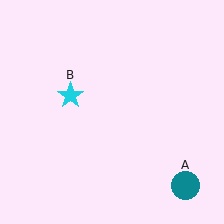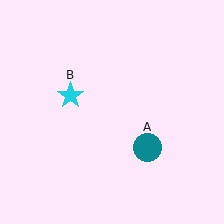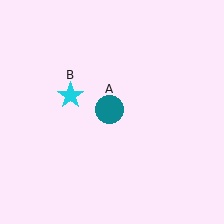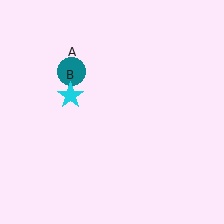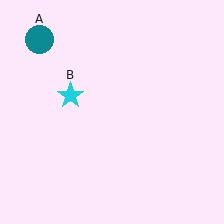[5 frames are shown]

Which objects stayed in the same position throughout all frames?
Cyan star (object B) remained stationary.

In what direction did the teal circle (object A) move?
The teal circle (object A) moved up and to the left.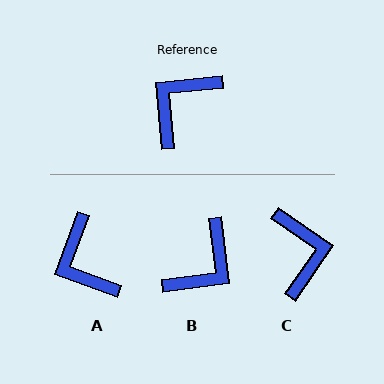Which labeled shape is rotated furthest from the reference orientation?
B, about 179 degrees away.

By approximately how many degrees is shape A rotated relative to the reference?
Approximately 64 degrees counter-clockwise.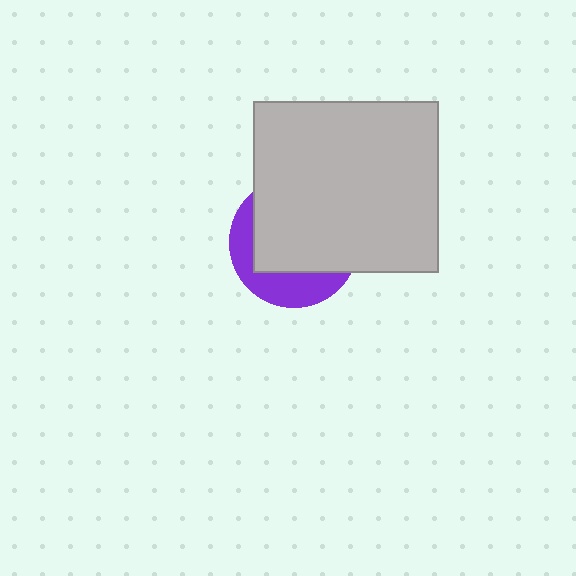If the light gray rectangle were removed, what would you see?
You would see the complete purple circle.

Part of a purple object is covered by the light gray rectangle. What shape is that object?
It is a circle.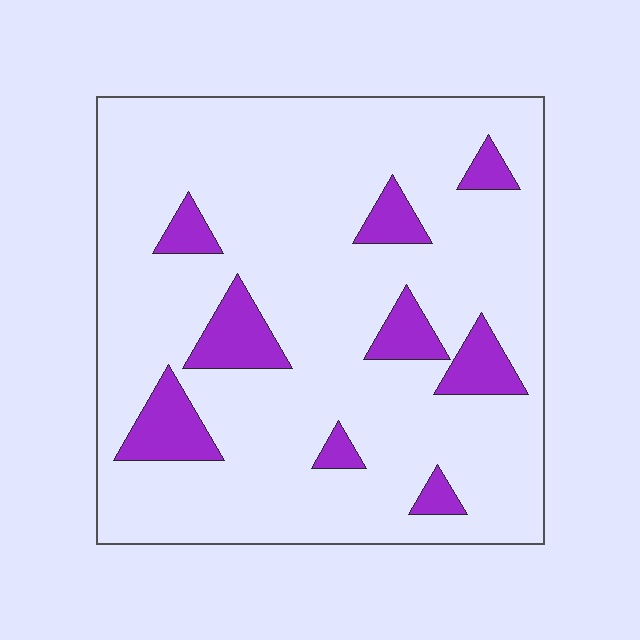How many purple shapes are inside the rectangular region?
9.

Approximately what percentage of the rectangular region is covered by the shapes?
Approximately 15%.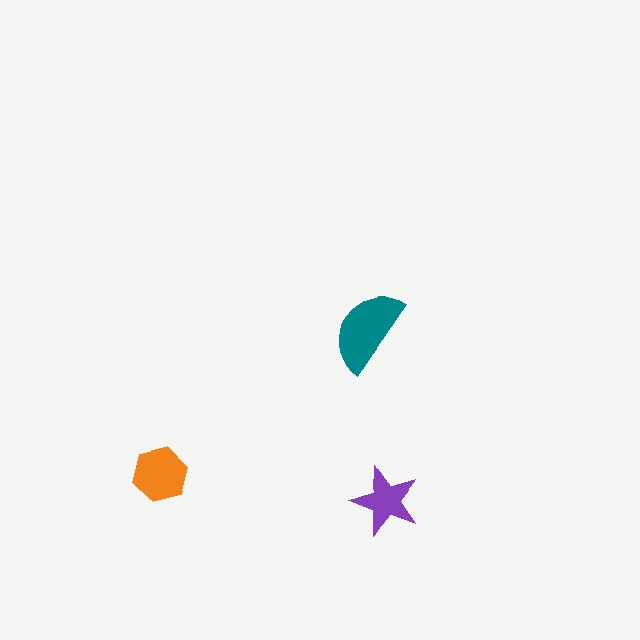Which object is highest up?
The teal semicircle is topmost.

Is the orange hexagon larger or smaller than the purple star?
Larger.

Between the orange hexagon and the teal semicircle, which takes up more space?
The teal semicircle.